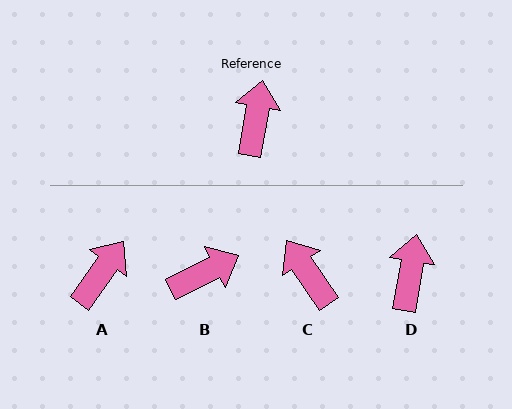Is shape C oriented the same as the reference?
No, it is off by about 43 degrees.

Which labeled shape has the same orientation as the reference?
D.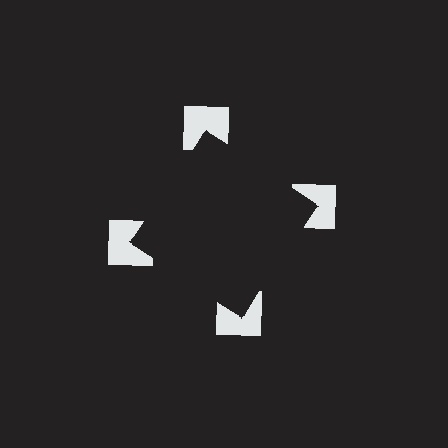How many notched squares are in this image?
There are 4 — one at each vertex of the illusory square.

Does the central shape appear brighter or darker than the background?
It typically appears slightly darker than the background, even though no actual brightness change is drawn.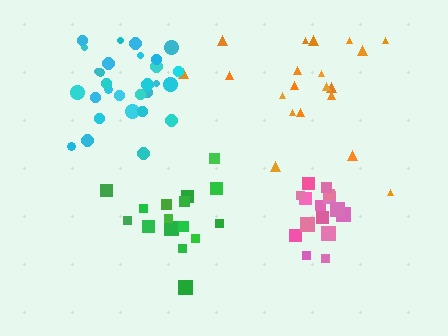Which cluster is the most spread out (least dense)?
Orange.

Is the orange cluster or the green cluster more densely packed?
Green.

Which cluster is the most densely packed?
Pink.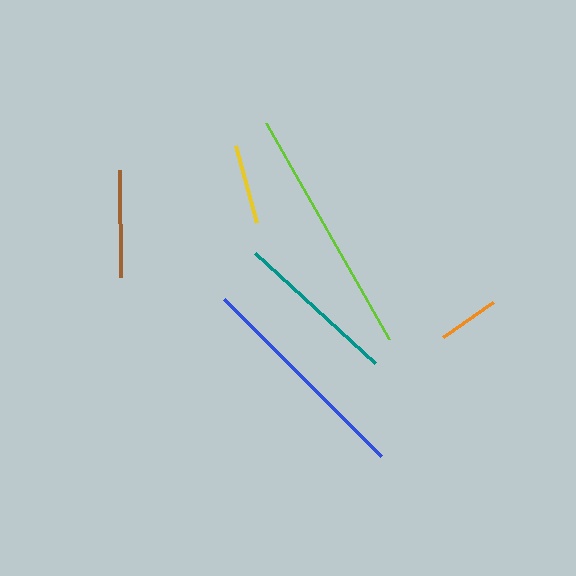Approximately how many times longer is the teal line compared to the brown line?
The teal line is approximately 1.5 times the length of the brown line.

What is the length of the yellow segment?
The yellow segment is approximately 80 pixels long.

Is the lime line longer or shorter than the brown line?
The lime line is longer than the brown line.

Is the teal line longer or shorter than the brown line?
The teal line is longer than the brown line.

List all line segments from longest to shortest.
From longest to shortest: lime, blue, teal, brown, yellow, orange.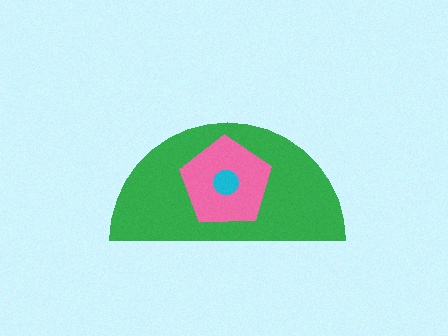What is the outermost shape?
The green semicircle.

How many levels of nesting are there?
3.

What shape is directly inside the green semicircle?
The pink pentagon.